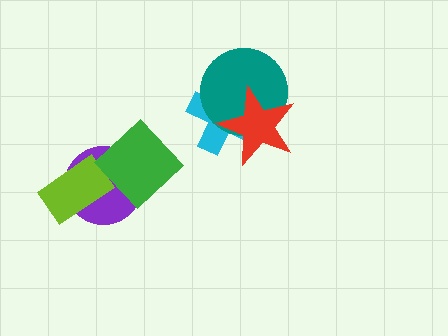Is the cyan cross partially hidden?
Yes, it is partially covered by another shape.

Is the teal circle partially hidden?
Yes, it is partially covered by another shape.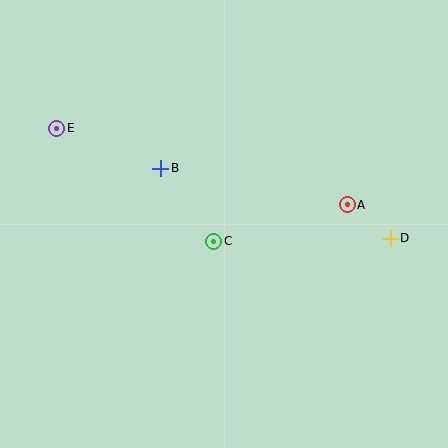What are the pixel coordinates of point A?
Point A is at (347, 205).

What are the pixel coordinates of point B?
Point B is at (161, 168).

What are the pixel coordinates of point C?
Point C is at (214, 241).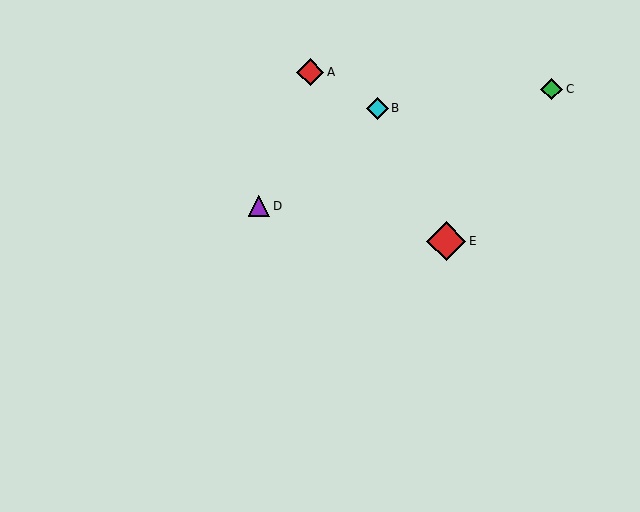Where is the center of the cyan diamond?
The center of the cyan diamond is at (377, 108).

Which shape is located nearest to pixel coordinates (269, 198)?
The purple triangle (labeled D) at (259, 206) is nearest to that location.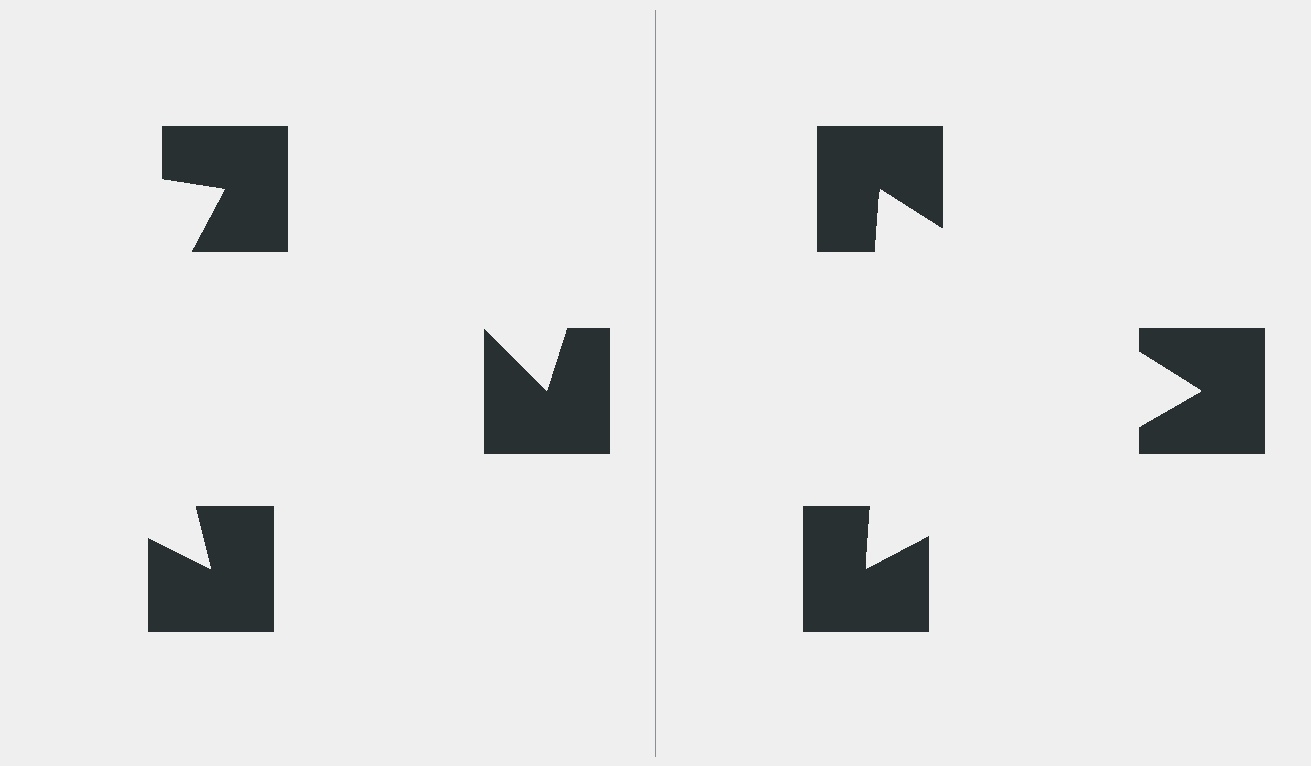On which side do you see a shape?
An illusory triangle appears on the right side. On the left side the wedge cuts are rotated, so no coherent shape forms.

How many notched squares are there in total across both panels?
6 — 3 on each side.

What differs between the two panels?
The notched squares are positioned identically on both sides; only the wedge orientations differ. On the right they align to a triangle; on the left they are misaligned.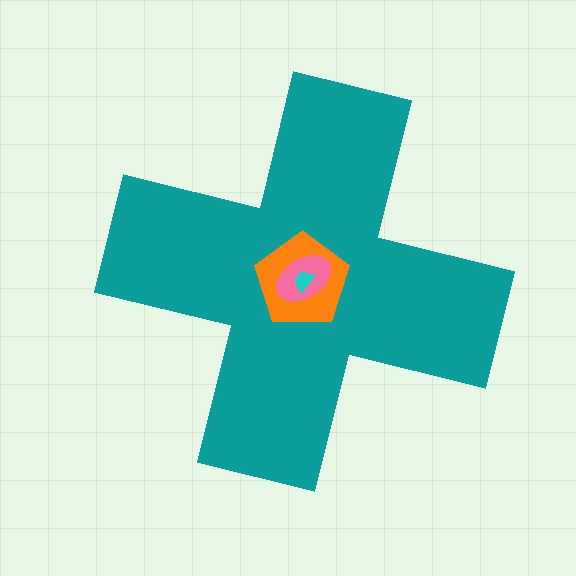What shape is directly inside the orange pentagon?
The pink ellipse.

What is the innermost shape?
The cyan trapezoid.